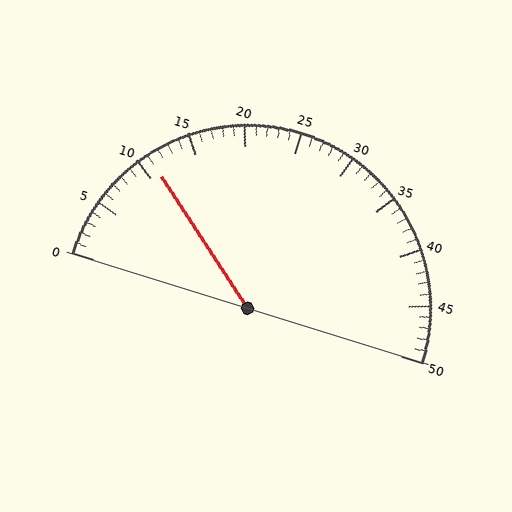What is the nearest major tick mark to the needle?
The nearest major tick mark is 10.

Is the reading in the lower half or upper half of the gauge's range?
The reading is in the lower half of the range (0 to 50).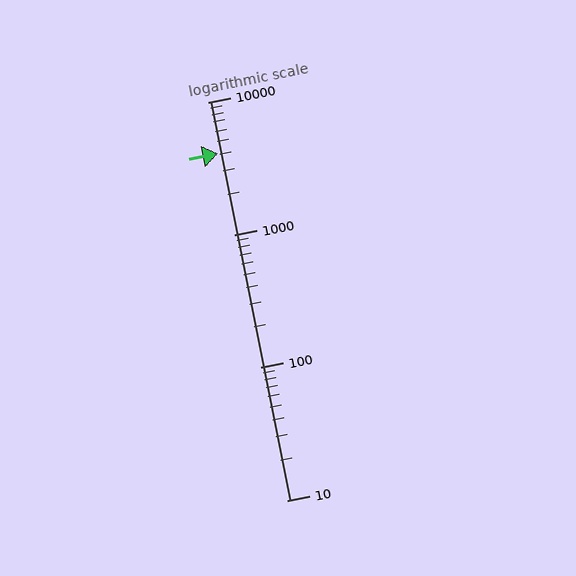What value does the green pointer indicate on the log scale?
The pointer indicates approximately 4100.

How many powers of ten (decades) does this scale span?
The scale spans 3 decades, from 10 to 10000.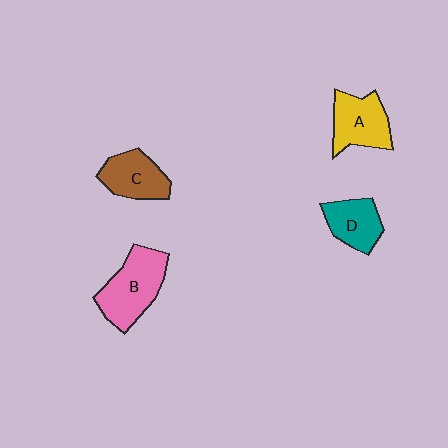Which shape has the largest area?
Shape B (pink).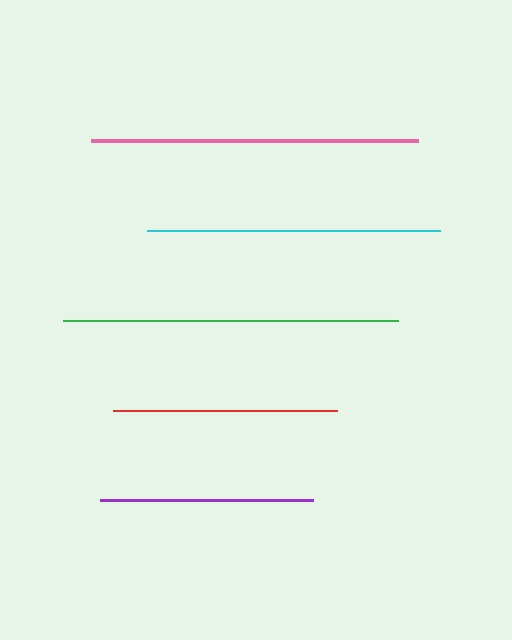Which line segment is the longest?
The green line is the longest at approximately 335 pixels.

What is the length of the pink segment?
The pink segment is approximately 327 pixels long.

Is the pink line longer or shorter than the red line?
The pink line is longer than the red line.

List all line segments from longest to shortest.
From longest to shortest: green, pink, cyan, red, purple.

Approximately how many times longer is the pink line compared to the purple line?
The pink line is approximately 1.5 times the length of the purple line.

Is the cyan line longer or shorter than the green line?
The green line is longer than the cyan line.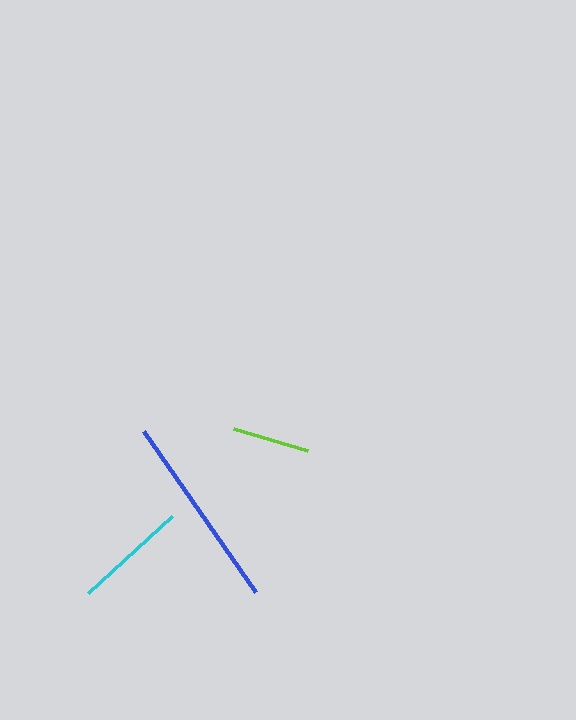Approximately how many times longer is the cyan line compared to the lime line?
The cyan line is approximately 1.5 times the length of the lime line.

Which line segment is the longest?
The blue line is the longest at approximately 197 pixels.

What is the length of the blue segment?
The blue segment is approximately 197 pixels long.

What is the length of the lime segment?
The lime segment is approximately 76 pixels long.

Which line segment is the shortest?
The lime line is the shortest at approximately 76 pixels.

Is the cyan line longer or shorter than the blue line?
The blue line is longer than the cyan line.